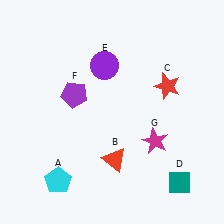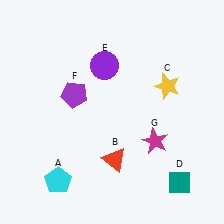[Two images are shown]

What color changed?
The star (C) changed from red in Image 1 to yellow in Image 2.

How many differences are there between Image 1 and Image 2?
There is 1 difference between the two images.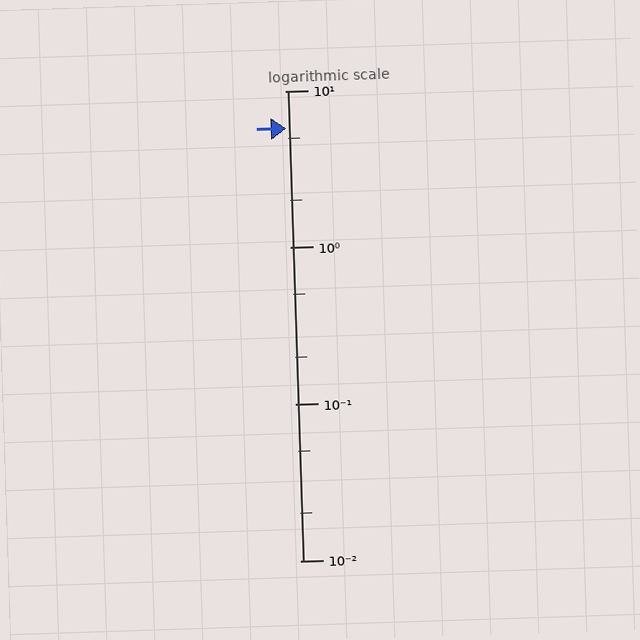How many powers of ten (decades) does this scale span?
The scale spans 3 decades, from 0.01 to 10.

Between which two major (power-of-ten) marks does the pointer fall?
The pointer is between 1 and 10.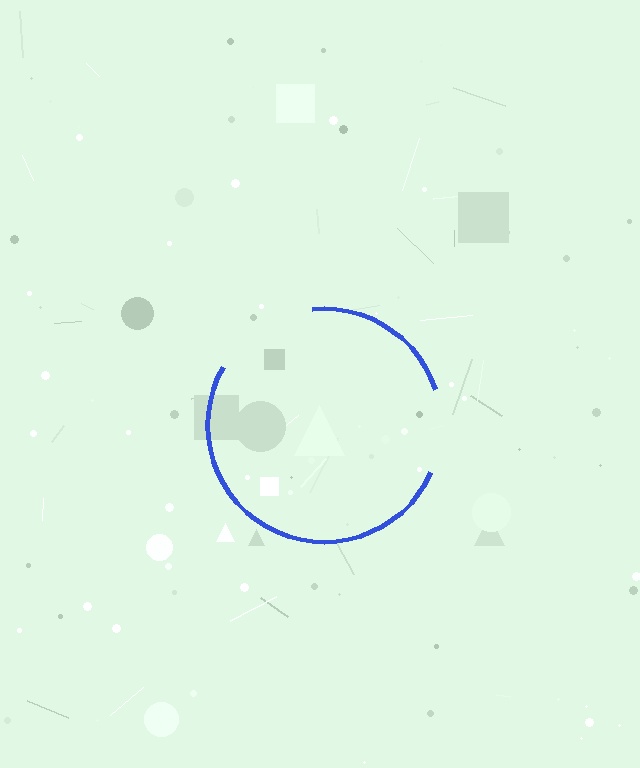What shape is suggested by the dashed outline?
The dashed outline suggests a circle.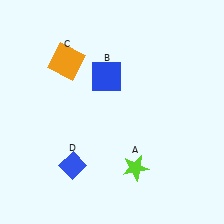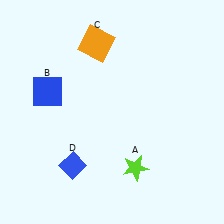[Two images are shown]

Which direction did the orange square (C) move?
The orange square (C) moved right.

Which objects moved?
The objects that moved are: the blue square (B), the orange square (C).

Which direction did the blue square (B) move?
The blue square (B) moved left.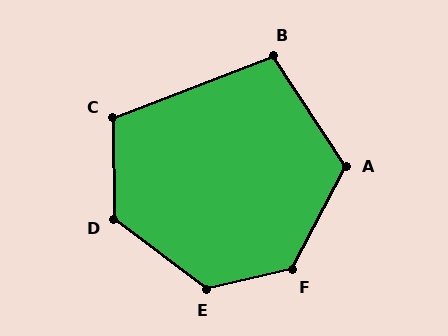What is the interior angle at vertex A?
Approximately 119 degrees (obtuse).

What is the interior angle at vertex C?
Approximately 111 degrees (obtuse).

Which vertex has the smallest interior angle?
B, at approximately 102 degrees.